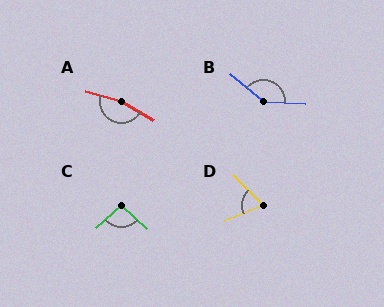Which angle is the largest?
A, at approximately 167 degrees.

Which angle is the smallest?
D, at approximately 69 degrees.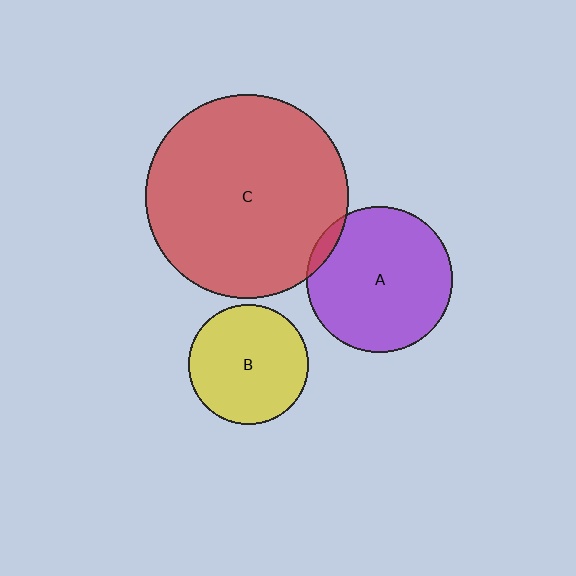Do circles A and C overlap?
Yes.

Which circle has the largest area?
Circle C (red).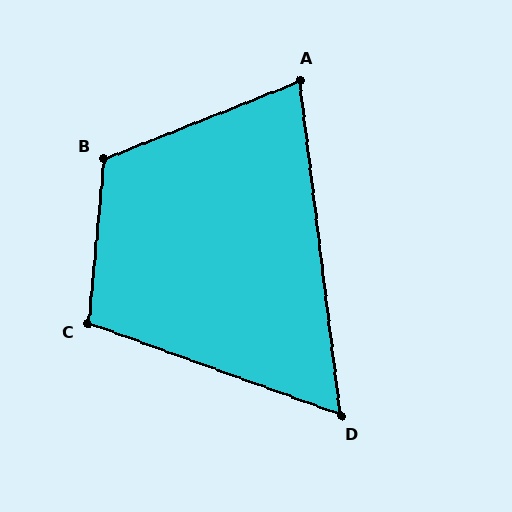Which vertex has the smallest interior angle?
D, at approximately 63 degrees.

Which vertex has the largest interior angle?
B, at approximately 117 degrees.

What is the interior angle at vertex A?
Approximately 75 degrees (acute).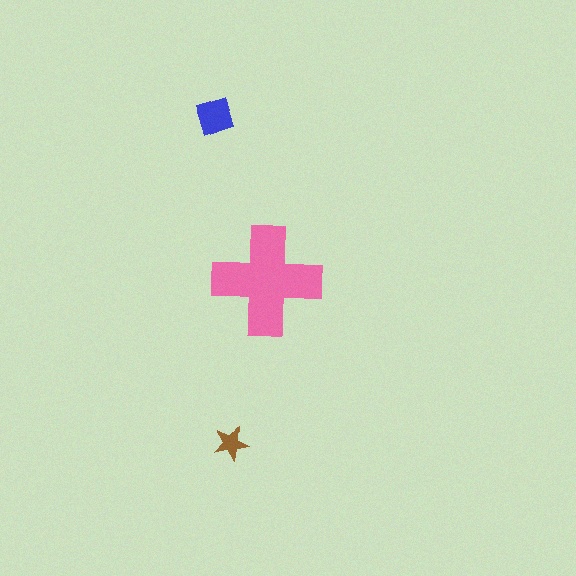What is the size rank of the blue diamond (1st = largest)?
2nd.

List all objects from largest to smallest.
The pink cross, the blue diamond, the brown star.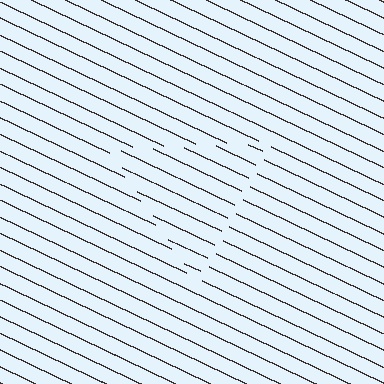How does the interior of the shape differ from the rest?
The interior of the shape contains the same grating, shifted by half a period — the contour is defined by the phase discontinuity where line-ends from the inner and outer gratings abut.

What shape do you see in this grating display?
An illusory triangle. The interior of the shape contains the same grating, shifted by half a period — the contour is defined by the phase discontinuity where line-ends from the inner and outer gratings abut.